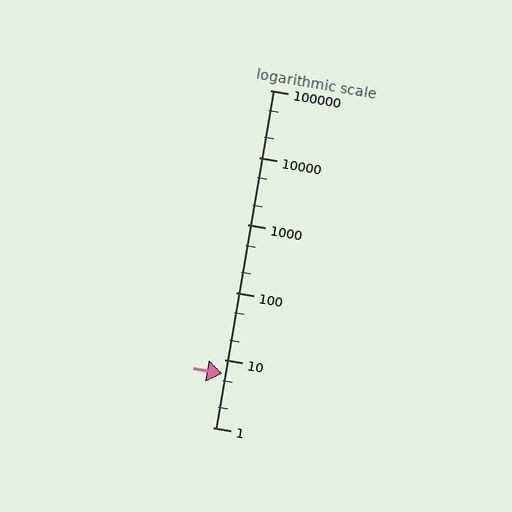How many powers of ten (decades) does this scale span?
The scale spans 5 decades, from 1 to 100000.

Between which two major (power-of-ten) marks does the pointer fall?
The pointer is between 1 and 10.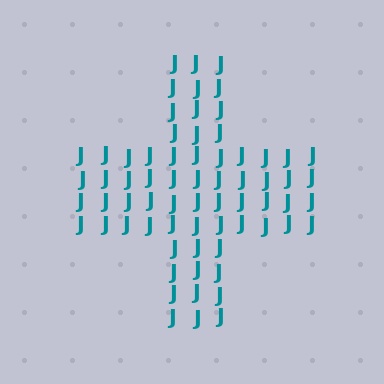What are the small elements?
The small elements are letter J's.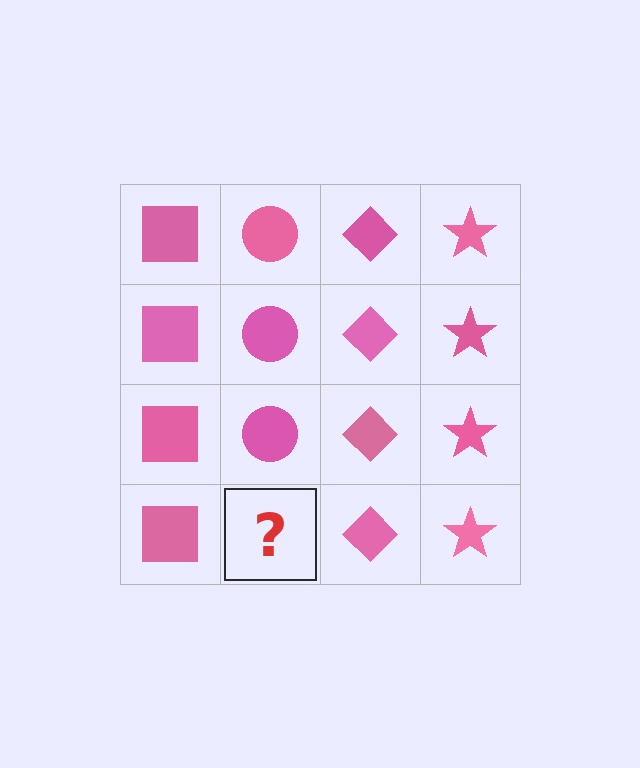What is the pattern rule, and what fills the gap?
The rule is that each column has a consistent shape. The gap should be filled with a pink circle.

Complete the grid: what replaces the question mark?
The question mark should be replaced with a pink circle.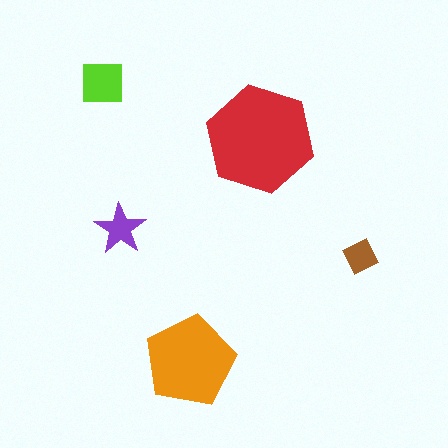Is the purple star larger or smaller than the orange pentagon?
Smaller.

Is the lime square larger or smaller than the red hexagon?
Smaller.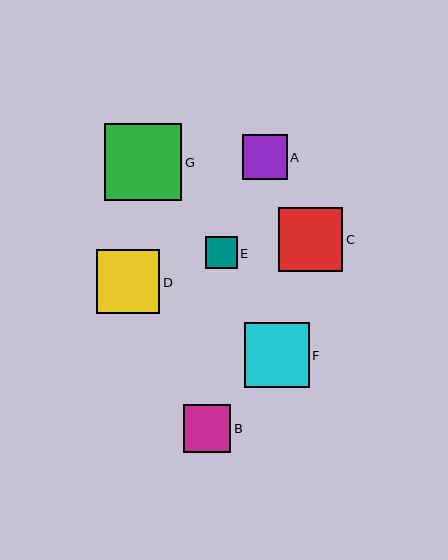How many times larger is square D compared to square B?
Square D is approximately 1.3 times the size of square B.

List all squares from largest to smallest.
From largest to smallest: G, F, C, D, B, A, E.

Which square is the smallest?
Square E is the smallest with a size of approximately 32 pixels.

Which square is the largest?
Square G is the largest with a size of approximately 77 pixels.